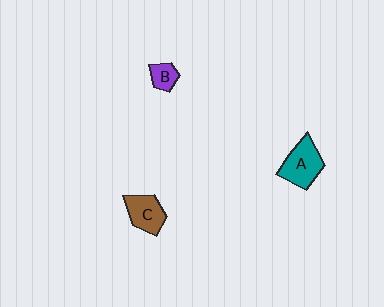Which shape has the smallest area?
Shape B (purple).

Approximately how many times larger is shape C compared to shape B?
Approximately 1.9 times.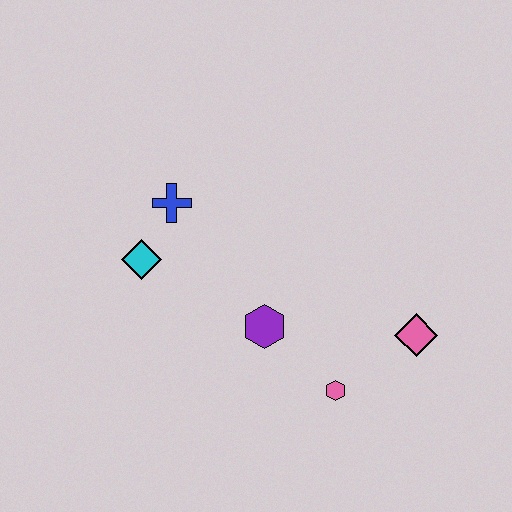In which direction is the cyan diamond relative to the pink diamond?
The cyan diamond is to the left of the pink diamond.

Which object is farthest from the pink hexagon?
The blue cross is farthest from the pink hexagon.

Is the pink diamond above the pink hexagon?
Yes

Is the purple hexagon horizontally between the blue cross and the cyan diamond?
No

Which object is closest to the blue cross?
The cyan diamond is closest to the blue cross.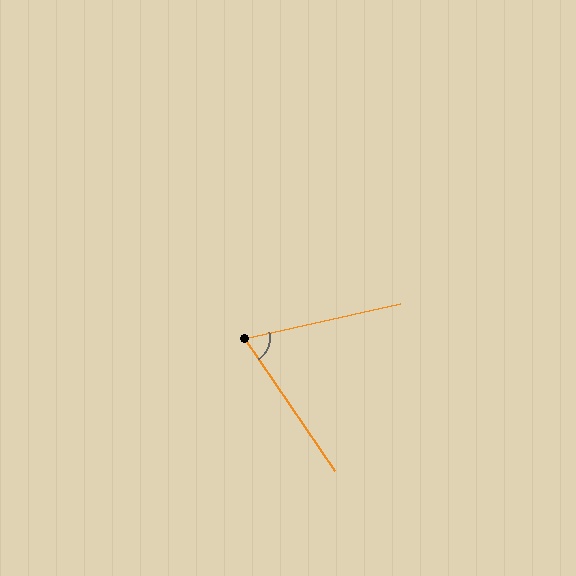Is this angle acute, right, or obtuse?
It is acute.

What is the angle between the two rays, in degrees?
Approximately 68 degrees.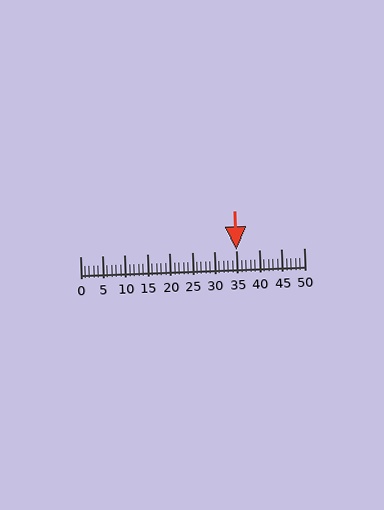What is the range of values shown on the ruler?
The ruler shows values from 0 to 50.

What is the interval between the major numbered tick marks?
The major tick marks are spaced 5 units apart.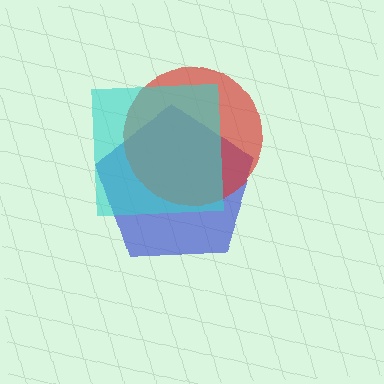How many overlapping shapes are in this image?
There are 3 overlapping shapes in the image.